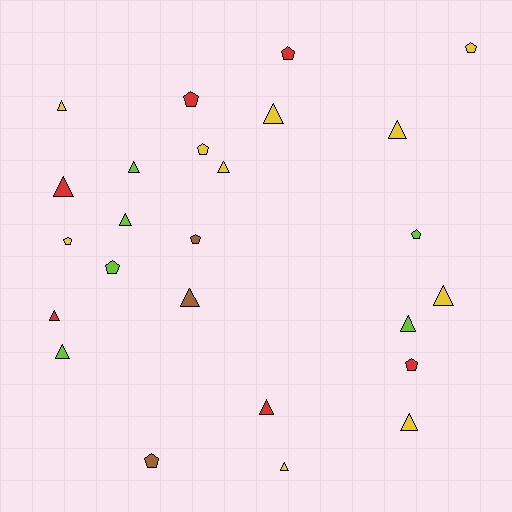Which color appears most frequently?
Yellow, with 10 objects.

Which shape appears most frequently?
Triangle, with 15 objects.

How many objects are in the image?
There are 25 objects.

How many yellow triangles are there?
There are 7 yellow triangles.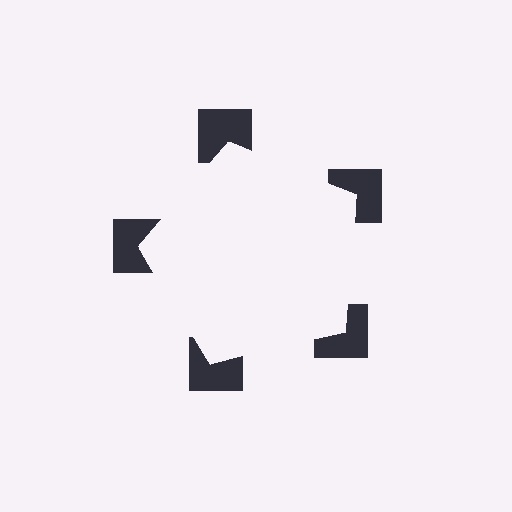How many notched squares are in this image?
There are 5 — one at each vertex of the illusory pentagon.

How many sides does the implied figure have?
5 sides.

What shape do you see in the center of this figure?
An illusory pentagon — its edges are inferred from the aligned wedge cuts in the notched squares, not physically drawn.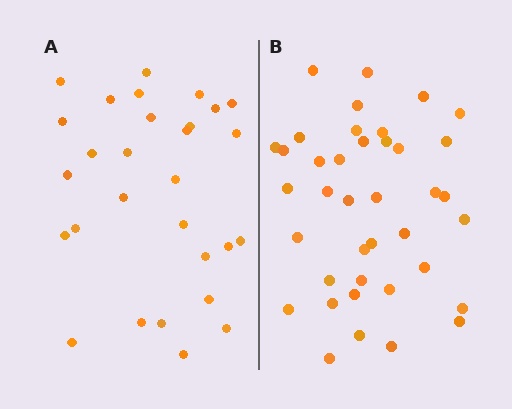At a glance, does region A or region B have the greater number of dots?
Region B (the right region) has more dots.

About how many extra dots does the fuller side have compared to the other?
Region B has roughly 10 or so more dots than region A.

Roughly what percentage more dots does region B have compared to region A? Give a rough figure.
About 35% more.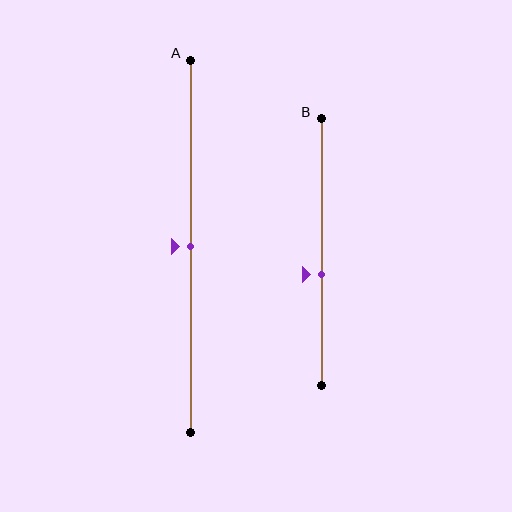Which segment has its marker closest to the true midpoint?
Segment A has its marker closest to the true midpoint.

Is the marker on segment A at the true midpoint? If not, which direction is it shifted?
Yes, the marker on segment A is at the true midpoint.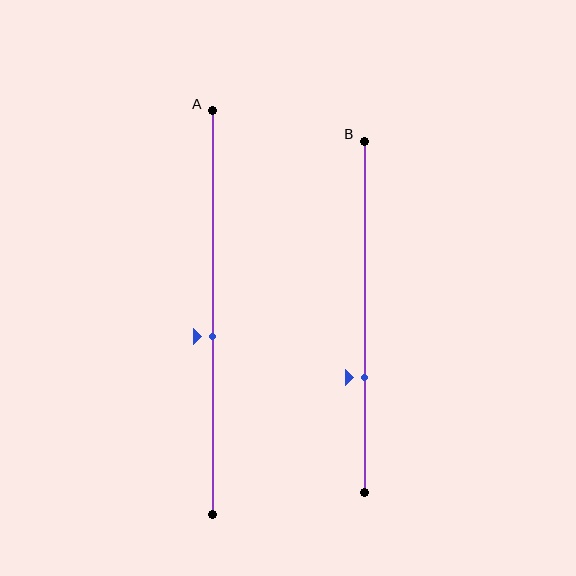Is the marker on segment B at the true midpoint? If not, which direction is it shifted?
No, the marker on segment B is shifted downward by about 17% of the segment length.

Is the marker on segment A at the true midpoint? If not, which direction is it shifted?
No, the marker on segment A is shifted downward by about 6% of the segment length.